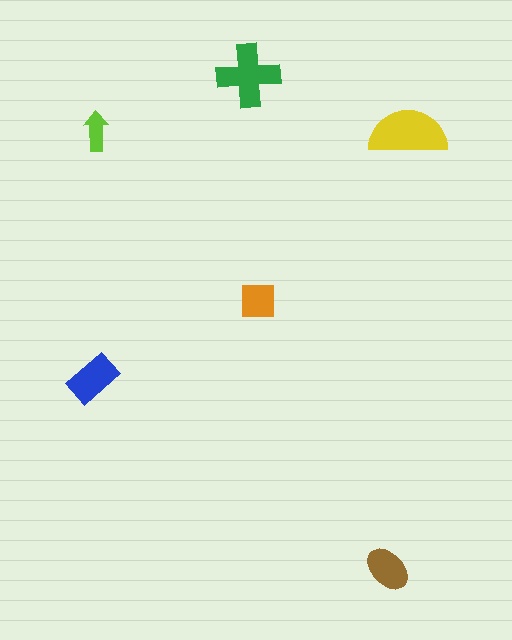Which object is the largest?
The yellow semicircle.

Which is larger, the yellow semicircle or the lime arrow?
The yellow semicircle.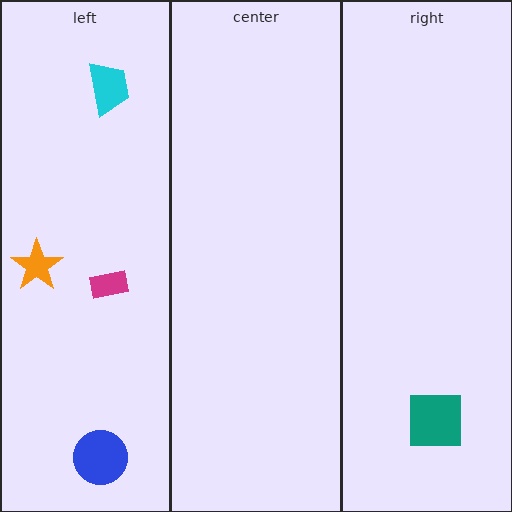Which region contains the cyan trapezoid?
The left region.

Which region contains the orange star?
The left region.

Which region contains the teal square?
The right region.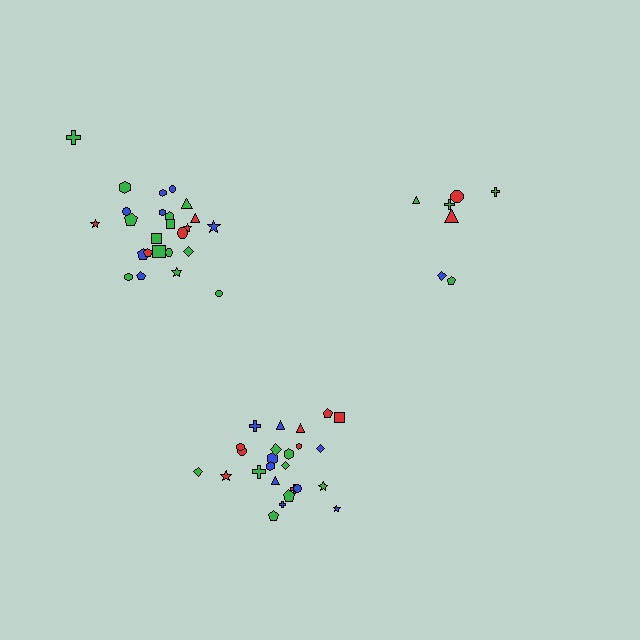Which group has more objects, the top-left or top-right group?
The top-left group.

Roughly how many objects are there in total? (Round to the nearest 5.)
Roughly 55 objects in total.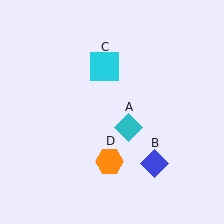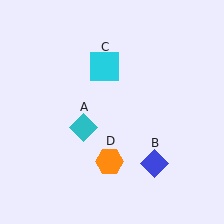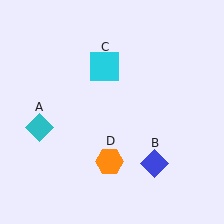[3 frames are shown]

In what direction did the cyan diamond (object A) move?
The cyan diamond (object A) moved left.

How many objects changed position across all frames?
1 object changed position: cyan diamond (object A).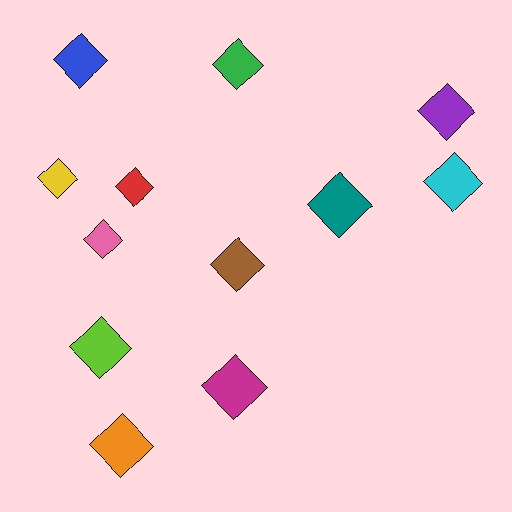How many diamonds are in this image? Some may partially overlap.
There are 12 diamonds.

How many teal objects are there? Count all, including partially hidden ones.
There is 1 teal object.